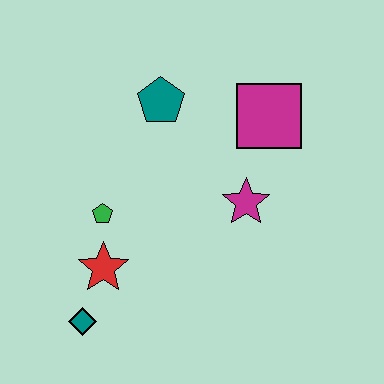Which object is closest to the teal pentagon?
The magenta square is closest to the teal pentagon.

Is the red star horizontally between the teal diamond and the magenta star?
Yes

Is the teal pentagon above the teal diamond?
Yes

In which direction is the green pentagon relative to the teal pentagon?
The green pentagon is below the teal pentagon.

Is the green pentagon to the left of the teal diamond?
No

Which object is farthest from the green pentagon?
The magenta square is farthest from the green pentagon.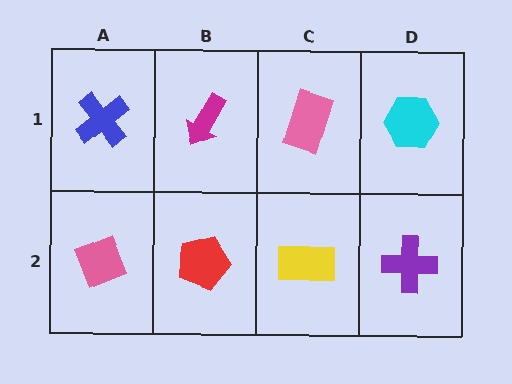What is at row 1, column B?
A magenta arrow.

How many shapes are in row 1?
4 shapes.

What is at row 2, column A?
A pink diamond.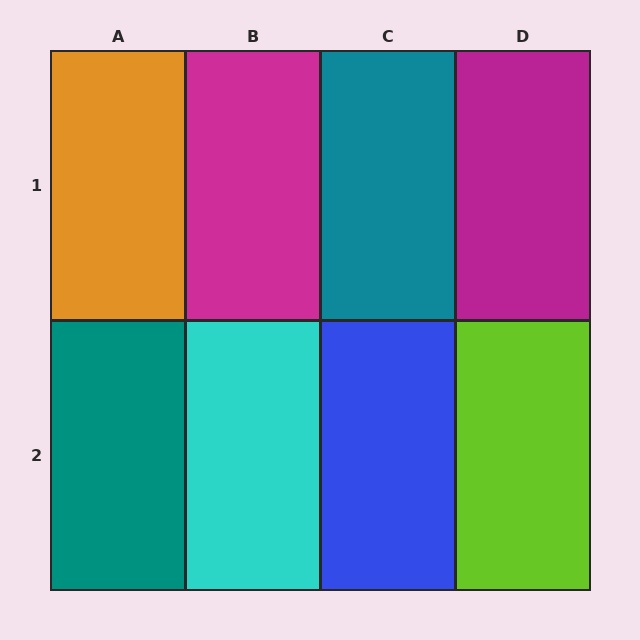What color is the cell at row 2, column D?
Lime.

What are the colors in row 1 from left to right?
Orange, magenta, teal, magenta.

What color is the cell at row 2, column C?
Blue.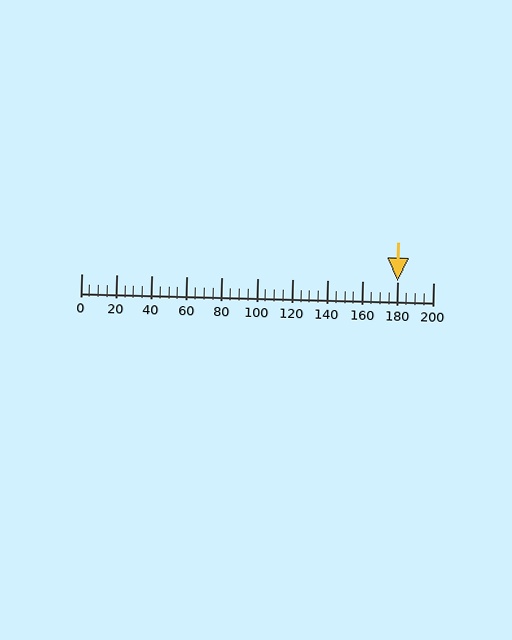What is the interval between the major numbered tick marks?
The major tick marks are spaced 20 units apart.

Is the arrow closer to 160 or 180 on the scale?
The arrow is closer to 180.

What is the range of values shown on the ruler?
The ruler shows values from 0 to 200.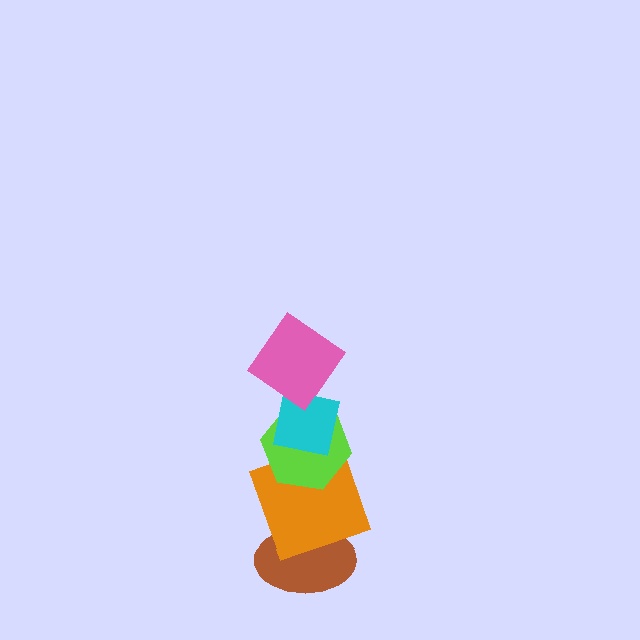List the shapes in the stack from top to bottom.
From top to bottom: the pink diamond, the cyan square, the lime hexagon, the orange square, the brown ellipse.